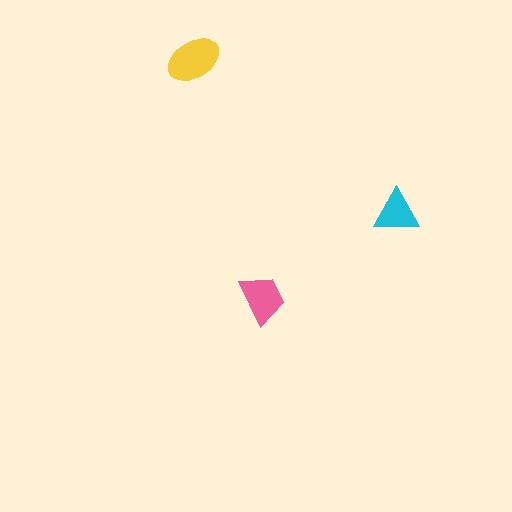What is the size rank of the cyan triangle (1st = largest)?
3rd.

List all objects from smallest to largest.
The cyan triangle, the pink trapezoid, the yellow ellipse.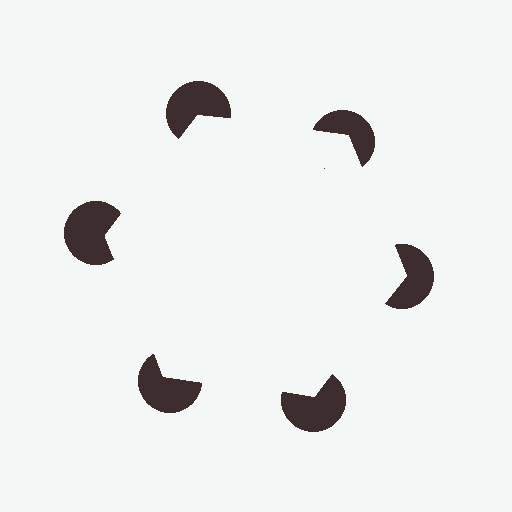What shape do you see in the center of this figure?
An illusory hexagon — its edges are inferred from the aligned wedge cuts in the pac-man discs, not physically drawn.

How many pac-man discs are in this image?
There are 6 — one at each vertex of the illusory hexagon.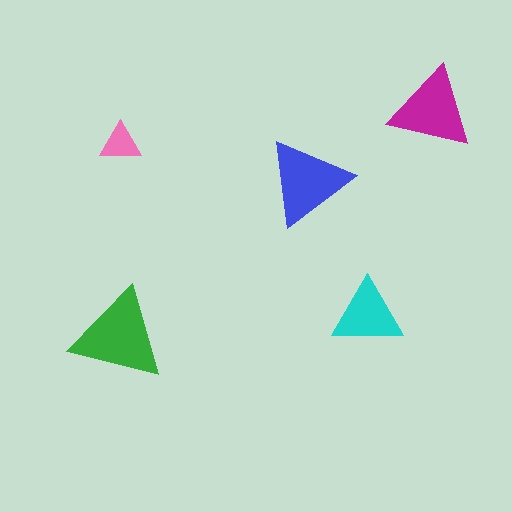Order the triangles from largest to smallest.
the green one, the blue one, the magenta one, the cyan one, the pink one.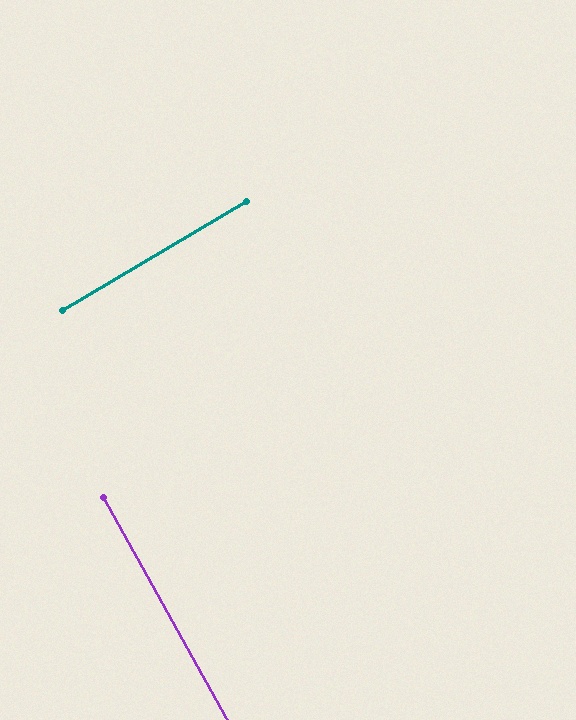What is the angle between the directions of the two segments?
Approximately 89 degrees.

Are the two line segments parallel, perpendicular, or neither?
Perpendicular — they meet at approximately 89°.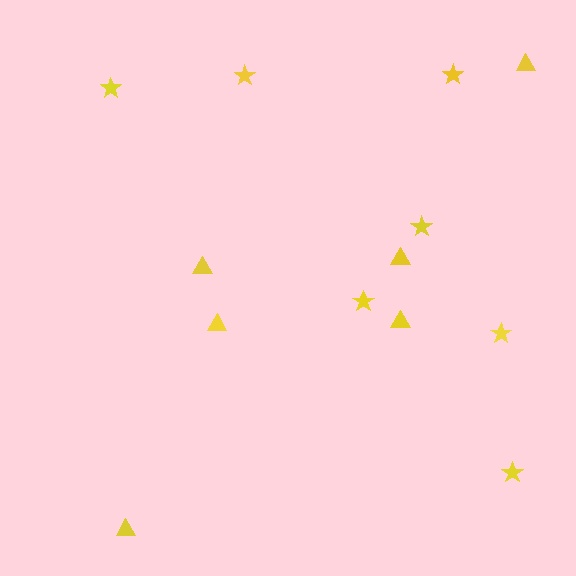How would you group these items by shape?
There are 2 groups: one group of stars (7) and one group of triangles (6).